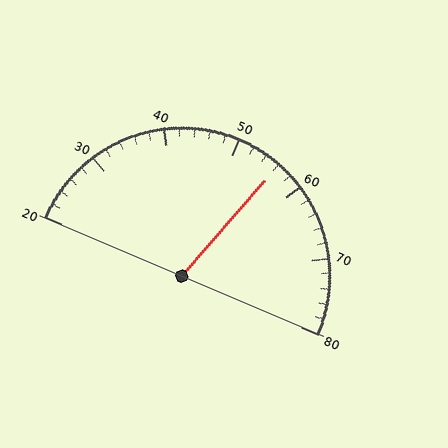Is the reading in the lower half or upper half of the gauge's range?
The reading is in the upper half of the range (20 to 80).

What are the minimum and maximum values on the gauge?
The gauge ranges from 20 to 80.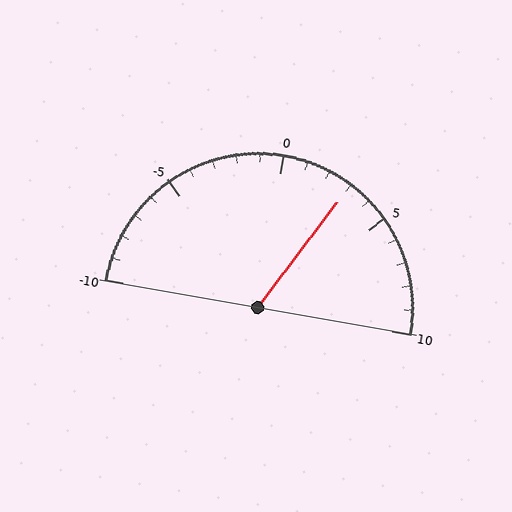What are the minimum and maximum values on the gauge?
The gauge ranges from -10 to 10.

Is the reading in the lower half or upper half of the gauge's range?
The reading is in the upper half of the range (-10 to 10).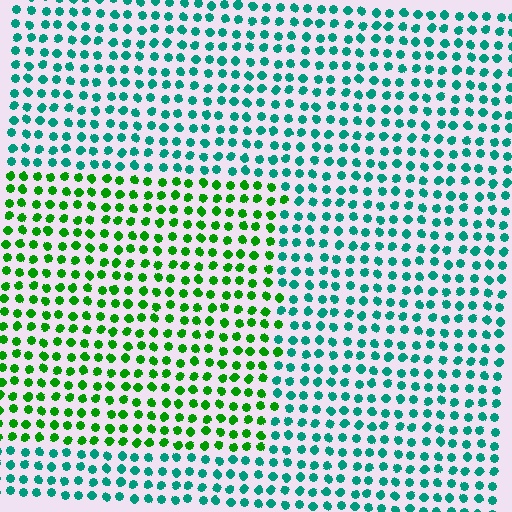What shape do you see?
I see a rectangle.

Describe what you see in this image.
The image is filled with small teal elements in a uniform arrangement. A rectangle-shaped region is visible where the elements are tinted to a slightly different hue, forming a subtle color boundary.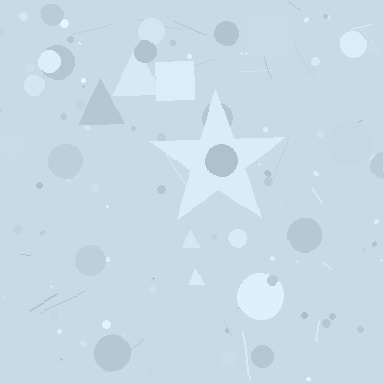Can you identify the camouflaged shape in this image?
The camouflaged shape is a star.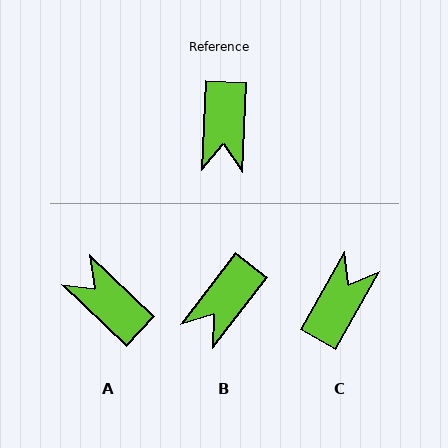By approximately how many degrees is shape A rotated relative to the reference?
Approximately 131 degrees clockwise.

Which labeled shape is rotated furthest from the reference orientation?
C, about 154 degrees away.